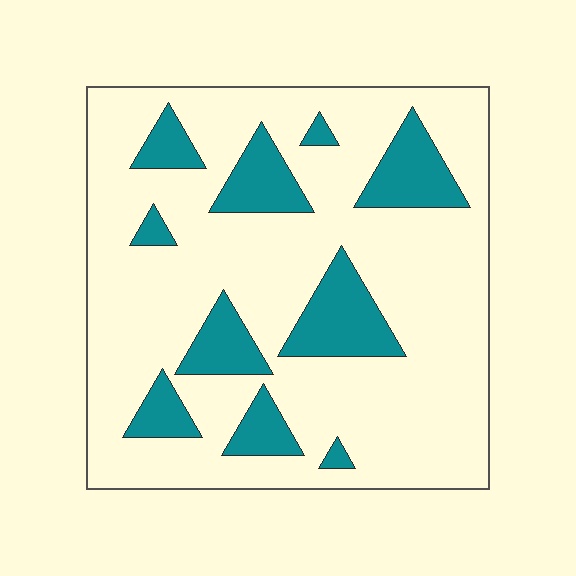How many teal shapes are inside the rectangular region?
10.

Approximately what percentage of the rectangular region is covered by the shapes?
Approximately 20%.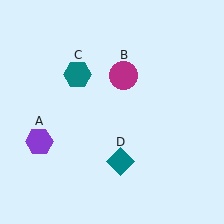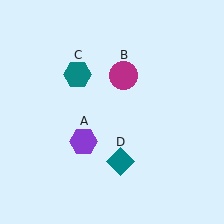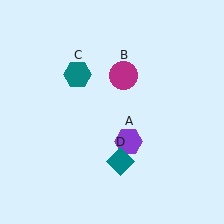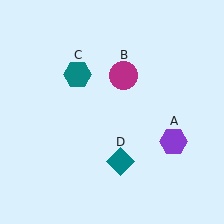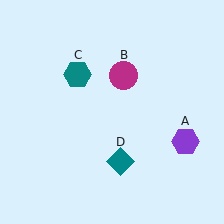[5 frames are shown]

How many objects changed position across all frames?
1 object changed position: purple hexagon (object A).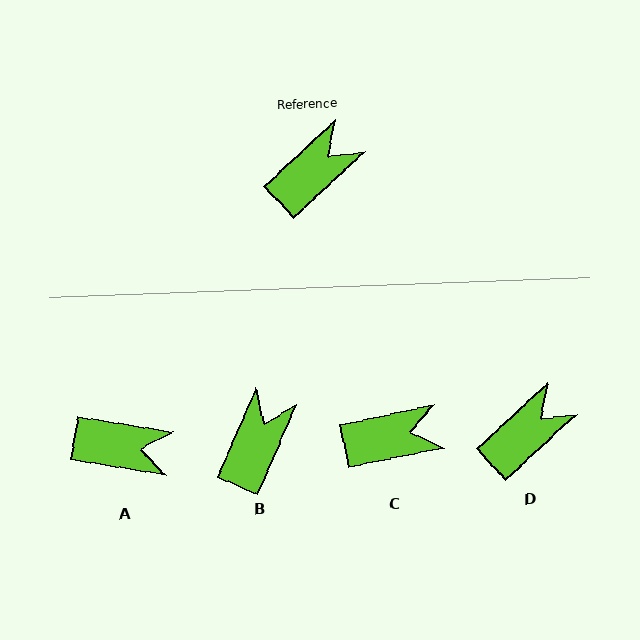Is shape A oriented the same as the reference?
No, it is off by about 52 degrees.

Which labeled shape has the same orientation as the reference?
D.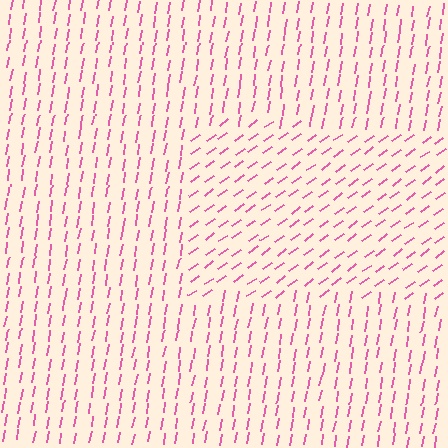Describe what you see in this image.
The image is filled with small pink line segments. A rectangle region in the image has lines oriented differently from the surrounding lines, creating a visible texture boundary.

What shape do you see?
I see a rectangle.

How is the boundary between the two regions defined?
The boundary is defined purely by a change in line orientation (approximately 45 degrees difference). All lines are the same color and thickness.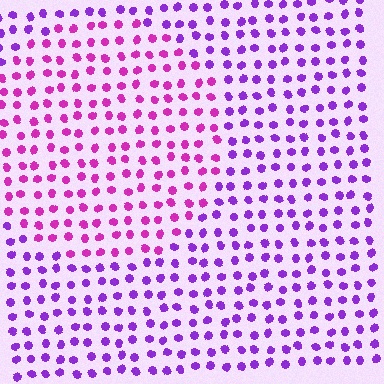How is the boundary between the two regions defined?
The boundary is defined purely by a slight shift in hue (about 34 degrees). Spacing, size, and orientation are identical on both sides.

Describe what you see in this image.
The image is filled with small purple elements in a uniform arrangement. A circle-shaped region is visible where the elements are tinted to a slightly different hue, forming a subtle color boundary.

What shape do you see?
I see a circle.